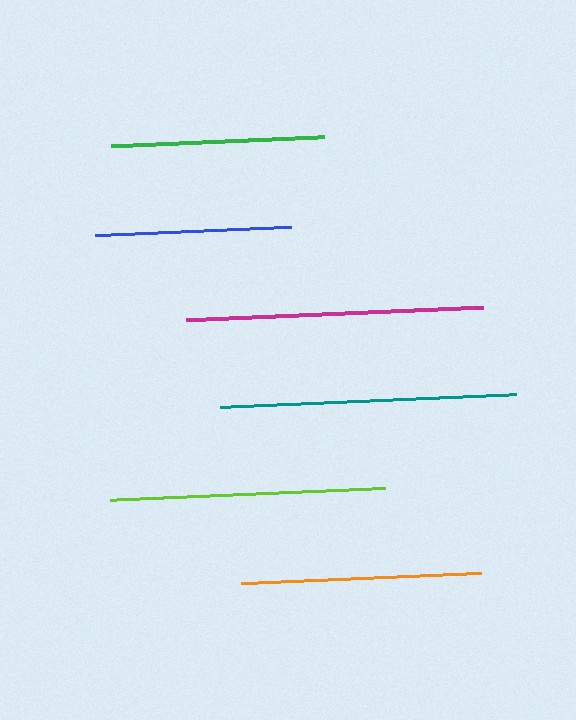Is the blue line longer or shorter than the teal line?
The teal line is longer than the blue line.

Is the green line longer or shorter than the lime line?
The lime line is longer than the green line.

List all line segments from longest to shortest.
From longest to shortest: magenta, teal, lime, orange, green, blue.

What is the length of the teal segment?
The teal segment is approximately 296 pixels long.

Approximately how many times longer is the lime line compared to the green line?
The lime line is approximately 1.3 times the length of the green line.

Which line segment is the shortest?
The blue line is the shortest at approximately 196 pixels.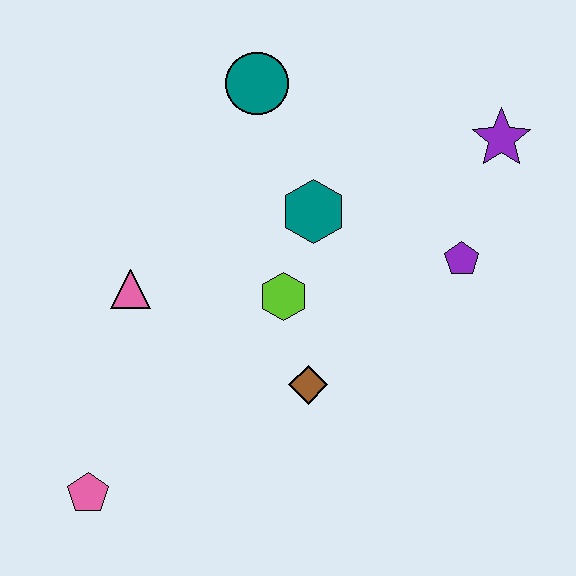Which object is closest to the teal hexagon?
The lime hexagon is closest to the teal hexagon.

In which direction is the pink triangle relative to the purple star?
The pink triangle is to the left of the purple star.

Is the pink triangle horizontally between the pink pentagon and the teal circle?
Yes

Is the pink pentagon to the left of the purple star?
Yes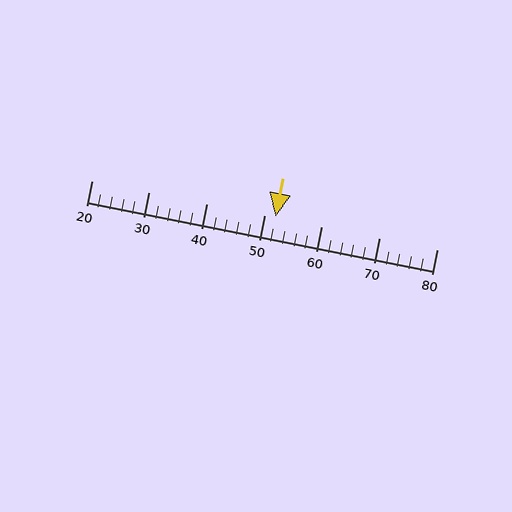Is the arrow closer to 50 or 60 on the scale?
The arrow is closer to 50.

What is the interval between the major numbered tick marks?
The major tick marks are spaced 10 units apart.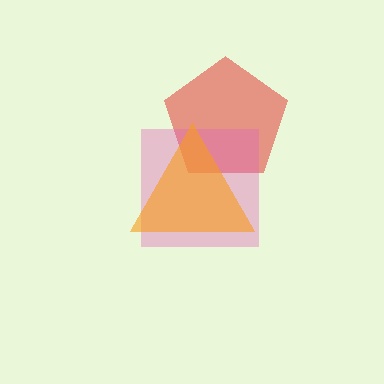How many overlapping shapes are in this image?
There are 3 overlapping shapes in the image.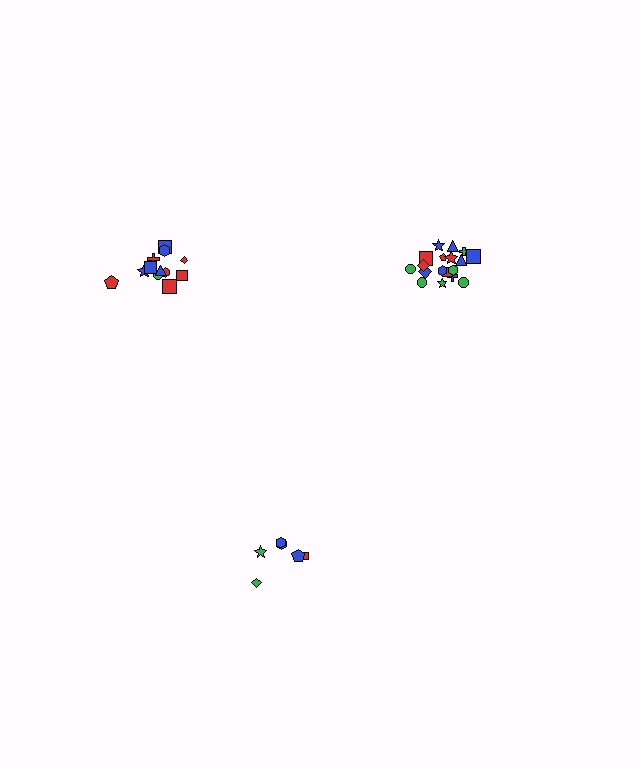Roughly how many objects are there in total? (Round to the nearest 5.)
Roughly 35 objects in total.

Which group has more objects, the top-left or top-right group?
The top-right group.